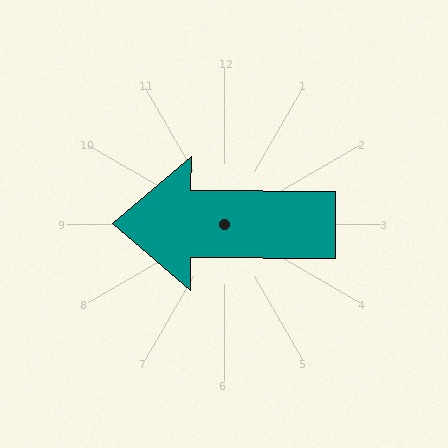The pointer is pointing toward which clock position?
Roughly 9 o'clock.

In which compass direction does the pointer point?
West.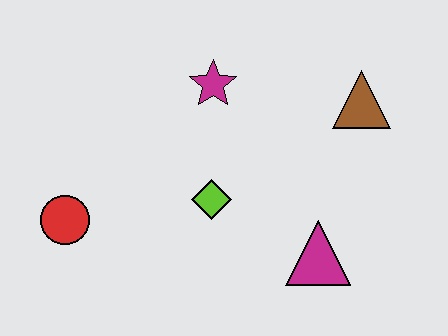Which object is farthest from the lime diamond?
The brown triangle is farthest from the lime diamond.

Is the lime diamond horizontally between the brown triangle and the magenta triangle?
No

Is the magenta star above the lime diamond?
Yes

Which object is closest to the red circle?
The lime diamond is closest to the red circle.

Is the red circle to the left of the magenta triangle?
Yes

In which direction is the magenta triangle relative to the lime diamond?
The magenta triangle is to the right of the lime diamond.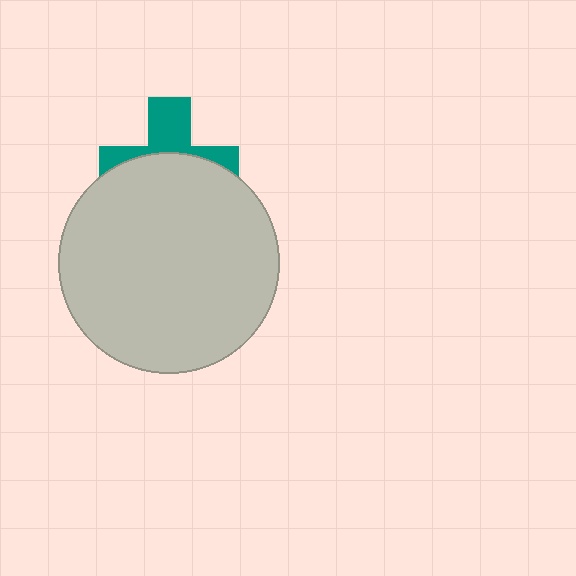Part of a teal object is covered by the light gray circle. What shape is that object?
It is a cross.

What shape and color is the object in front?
The object in front is a light gray circle.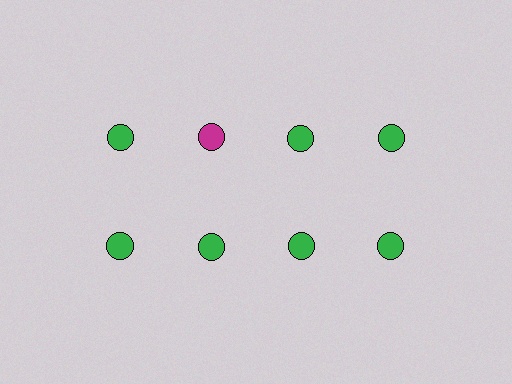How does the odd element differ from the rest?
It has a different color: magenta instead of green.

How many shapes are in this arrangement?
There are 8 shapes arranged in a grid pattern.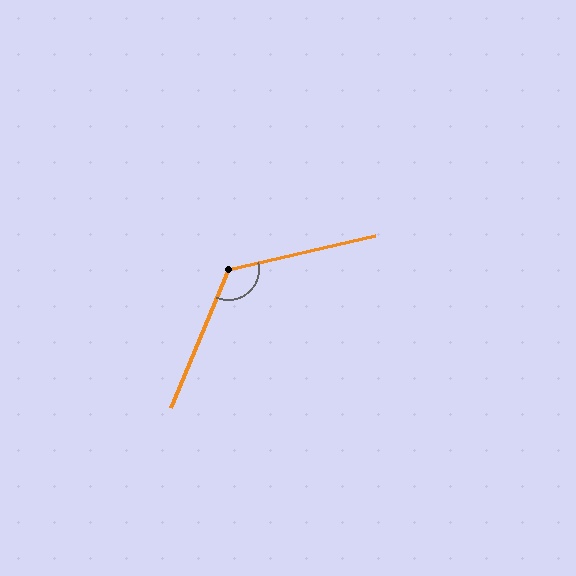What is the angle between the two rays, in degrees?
Approximately 126 degrees.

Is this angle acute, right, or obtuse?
It is obtuse.